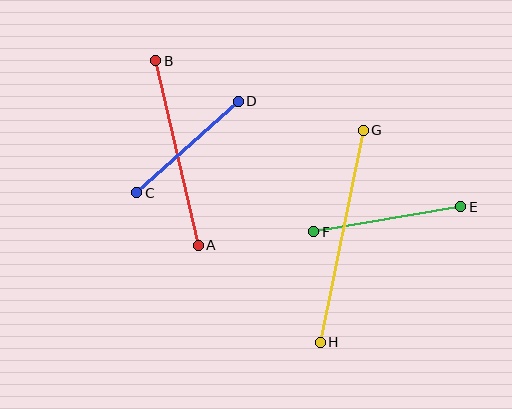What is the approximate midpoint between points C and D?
The midpoint is at approximately (187, 147) pixels.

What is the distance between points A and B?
The distance is approximately 189 pixels.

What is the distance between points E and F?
The distance is approximately 149 pixels.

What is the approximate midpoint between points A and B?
The midpoint is at approximately (177, 153) pixels.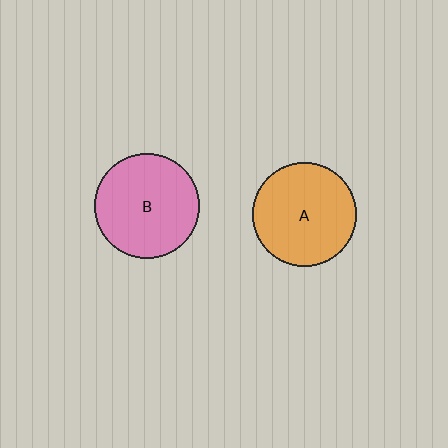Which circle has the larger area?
Circle B (pink).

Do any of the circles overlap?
No, none of the circles overlap.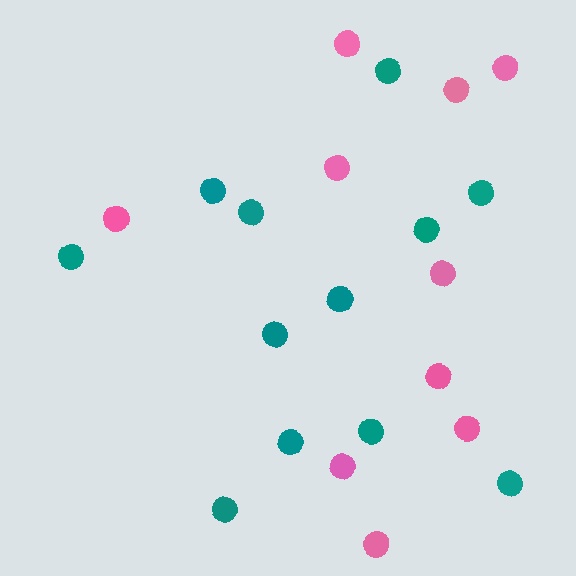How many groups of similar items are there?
There are 2 groups: one group of teal circles (12) and one group of pink circles (10).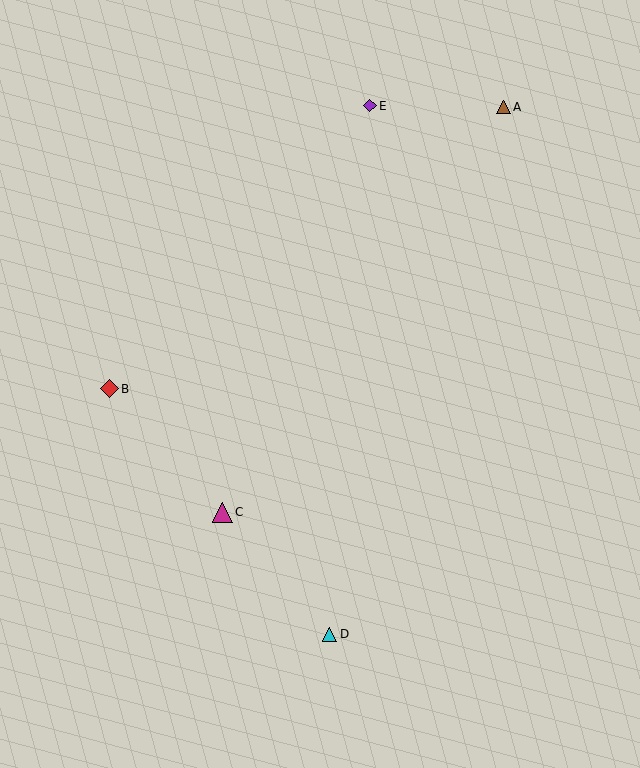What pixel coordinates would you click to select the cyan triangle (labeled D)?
Click at (330, 634) to select the cyan triangle D.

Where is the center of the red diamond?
The center of the red diamond is at (110, 389).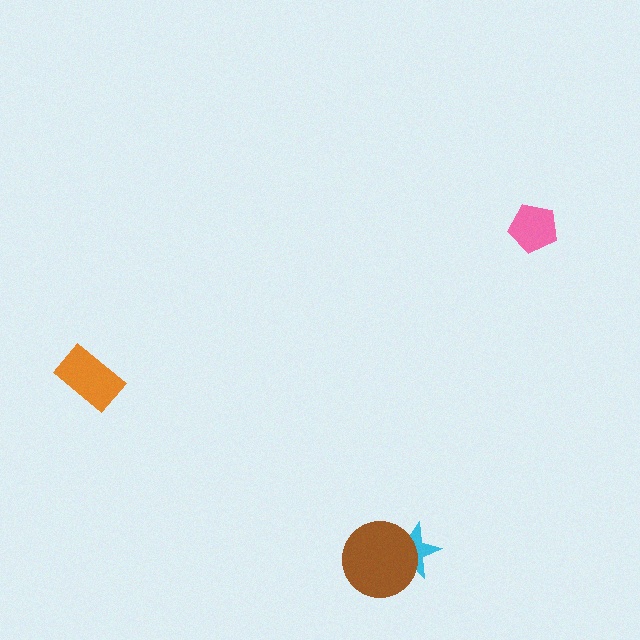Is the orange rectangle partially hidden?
No, no other shape covers it.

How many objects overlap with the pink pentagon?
0 objects overlap with the pink pentagon.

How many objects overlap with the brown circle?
1 object overlaps with the brown circle.